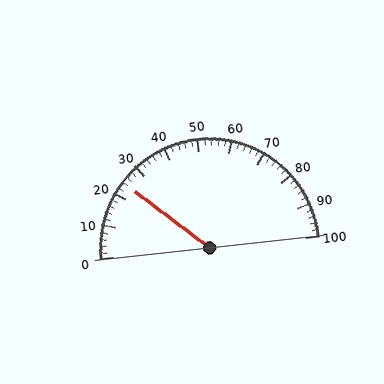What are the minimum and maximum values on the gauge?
The gauge ranges from 0 to 100.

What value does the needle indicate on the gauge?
The needle indicates approximately 24.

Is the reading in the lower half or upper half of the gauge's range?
The reading is in the lower half of the range (0 to 100).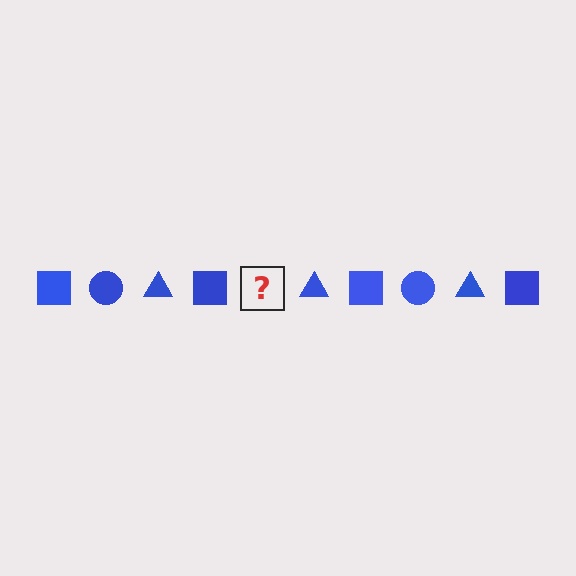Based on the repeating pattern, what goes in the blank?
The blank should be a blue circle.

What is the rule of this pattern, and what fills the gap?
The rule is that the pattern cycles through square, circle, triangle shapes in blue. The gap should be filled with a blue circle.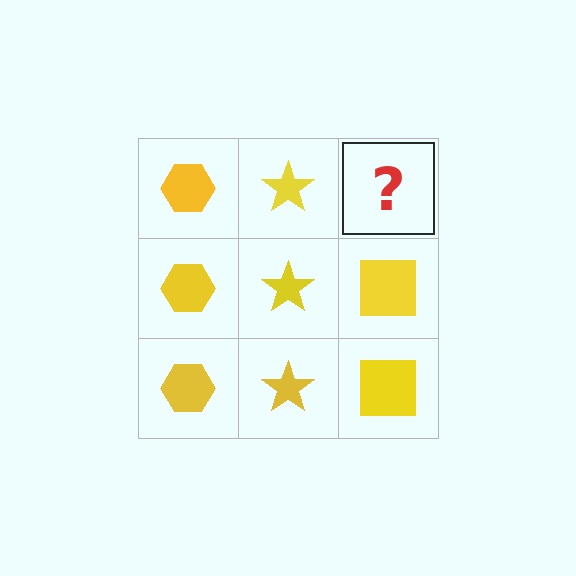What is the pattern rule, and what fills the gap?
The rule is that each column has a consistent shape. The gap should be filled with a yellow square.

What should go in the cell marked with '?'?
The missing cell should contain a yellow square.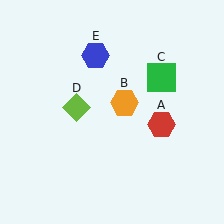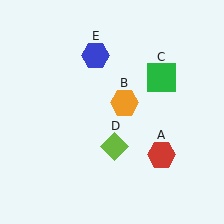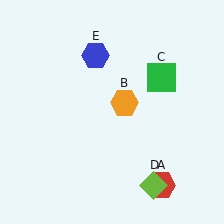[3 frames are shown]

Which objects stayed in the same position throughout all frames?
Orange hexagon (object B) and green square (object C) and blue hexagon (object E) remained stationary.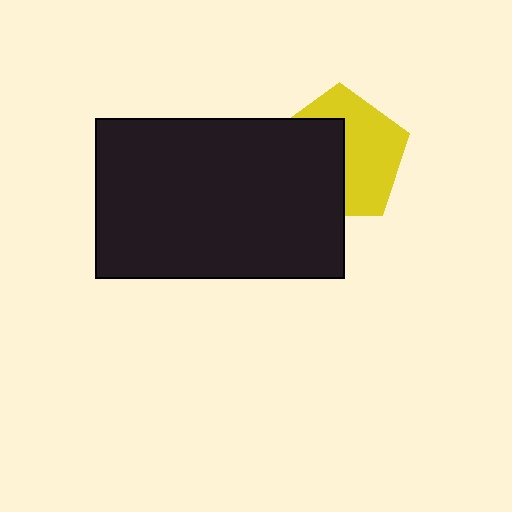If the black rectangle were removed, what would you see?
You would see the complete yellow pentagon.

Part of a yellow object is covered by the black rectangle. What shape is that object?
It is a pentagon.